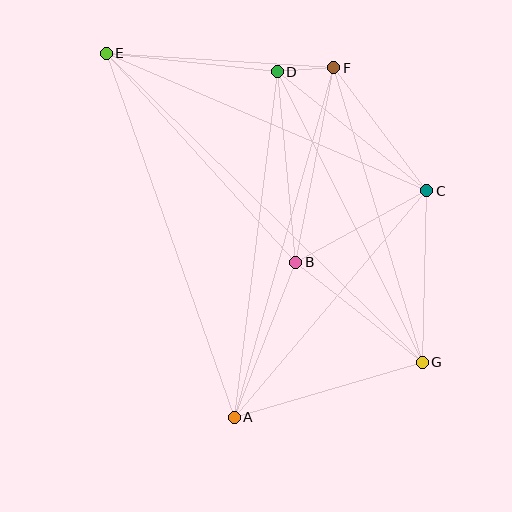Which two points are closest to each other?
Points D and F are closest to each other.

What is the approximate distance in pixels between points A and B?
The distance between A and B is approximately 167 pixels.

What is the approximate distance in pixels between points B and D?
The distance between B and D is approximately 192 pixels.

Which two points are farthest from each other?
Points E and G are farthest from each other.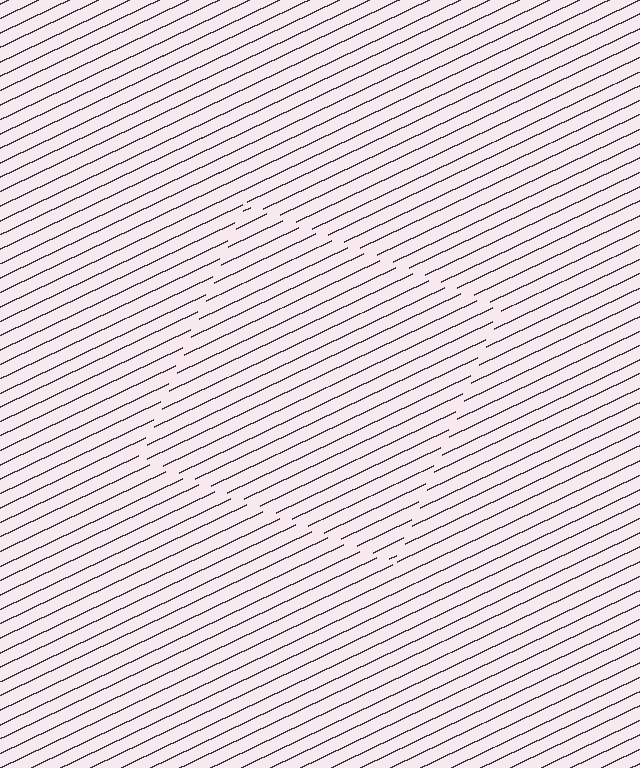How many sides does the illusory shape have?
4 sides — the line-ends trace a square.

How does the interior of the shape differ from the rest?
The interior of the shape contains the same grating, shifted by half a period — the contour is defined by the phase discontinuity where line-ends from the inner and outer gratings abut.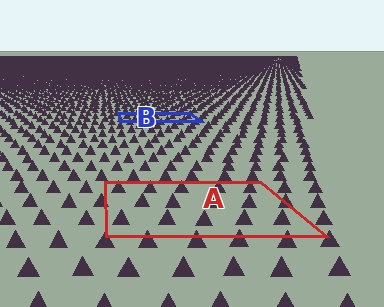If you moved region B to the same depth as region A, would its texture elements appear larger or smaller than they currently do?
They would appear larger. At a closer depth, the same texture elements are projected at a bigger on-screen size.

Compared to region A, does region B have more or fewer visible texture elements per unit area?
Region B has more texture elements per unit area — they are packed more densely because it is farther away.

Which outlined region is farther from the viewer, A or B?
Region B is farther from the viewer — the texture elements inside it appear smaller and more densely packed.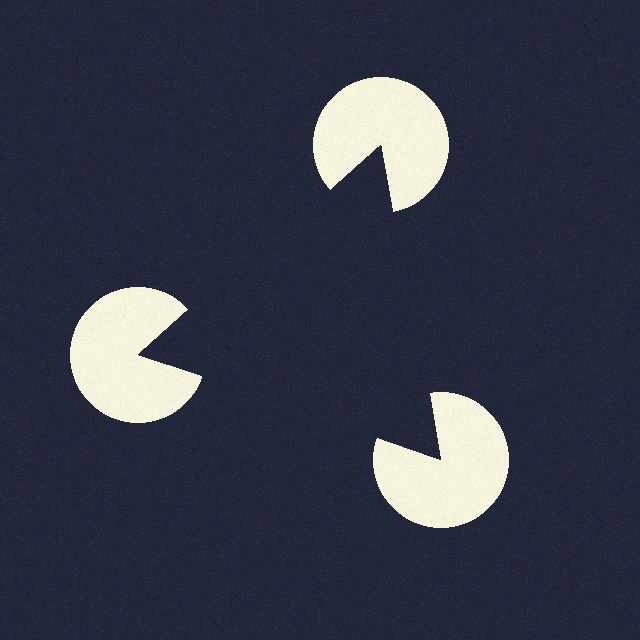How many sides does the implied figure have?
3 sides.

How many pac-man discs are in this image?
There are 3 — one at each vertex of the illusory triangle.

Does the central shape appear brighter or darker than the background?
It typically appears slightly darker than the background, even though no actual brightness change is drawn.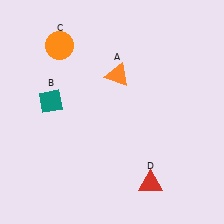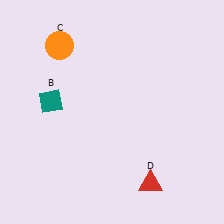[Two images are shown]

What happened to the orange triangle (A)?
The orange triangle (A) was removed in Image 2. It was in the top-right area of Image 1.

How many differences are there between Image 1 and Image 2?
There is 1 difference between the two images.